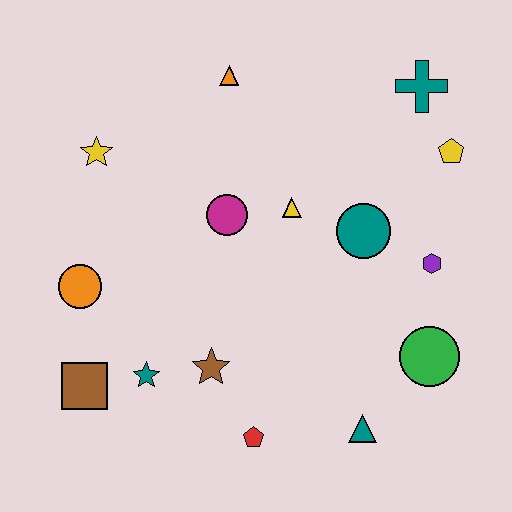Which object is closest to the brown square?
The teal star is closest to the brown square.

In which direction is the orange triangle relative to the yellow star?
The orange triangle is to the right of the yellow star.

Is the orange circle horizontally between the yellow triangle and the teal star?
No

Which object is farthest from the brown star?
The teal cross is farthest from the brown star.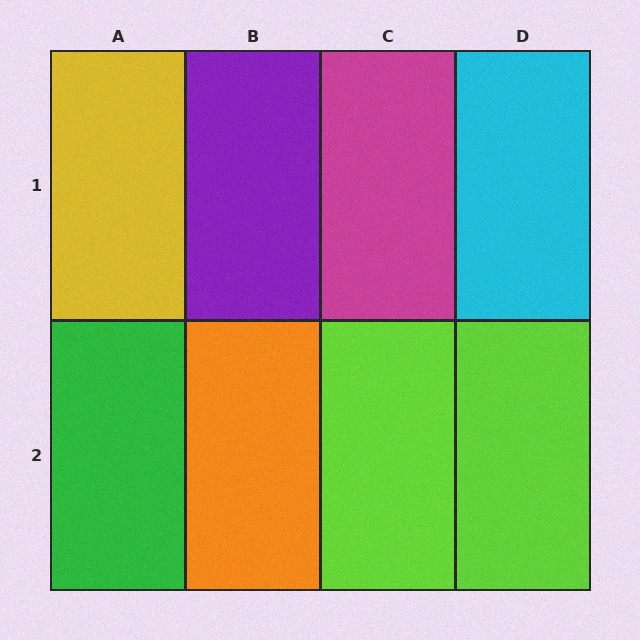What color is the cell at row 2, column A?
Green.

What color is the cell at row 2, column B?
Orange.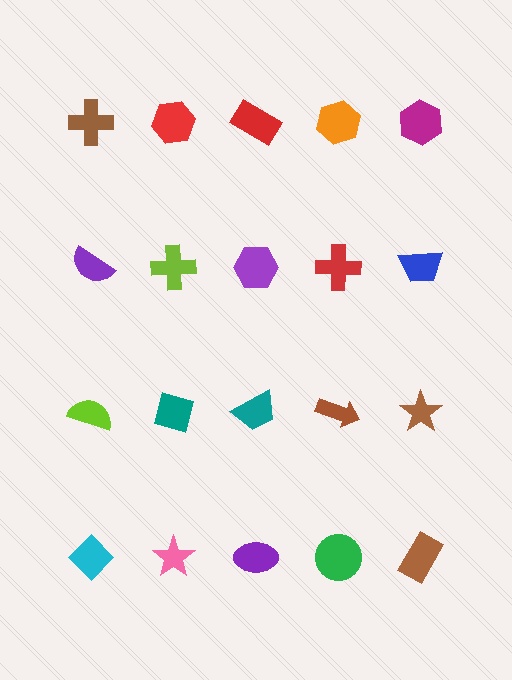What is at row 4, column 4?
A green circle.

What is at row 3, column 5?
A brown star.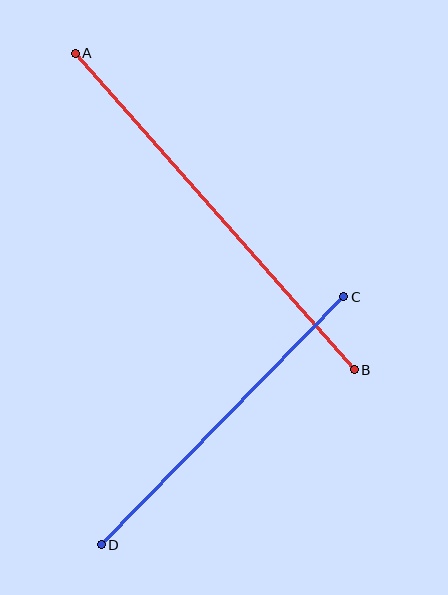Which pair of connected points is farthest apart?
Points A and B are farthest apart.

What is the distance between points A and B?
The distance is approximately 422 pixels.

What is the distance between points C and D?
The distance is approximately 347 pixels.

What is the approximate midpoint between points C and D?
The midpoint is at approximately (222, 421) pixels.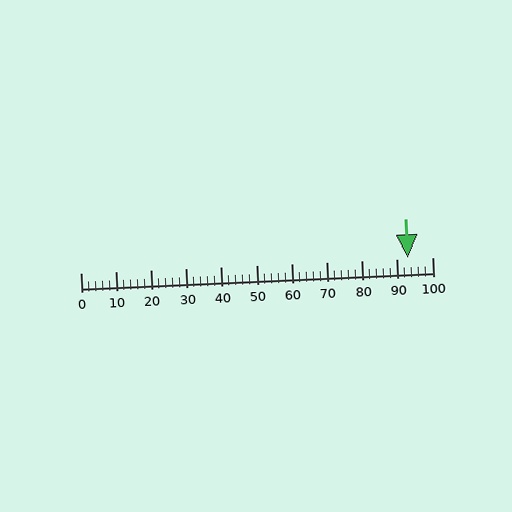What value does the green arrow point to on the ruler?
The green arrow points to approximately 93.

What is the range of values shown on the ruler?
The ruler shows values from 0 to 100.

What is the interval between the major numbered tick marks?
The major tick marks are spaced 10 units apart.